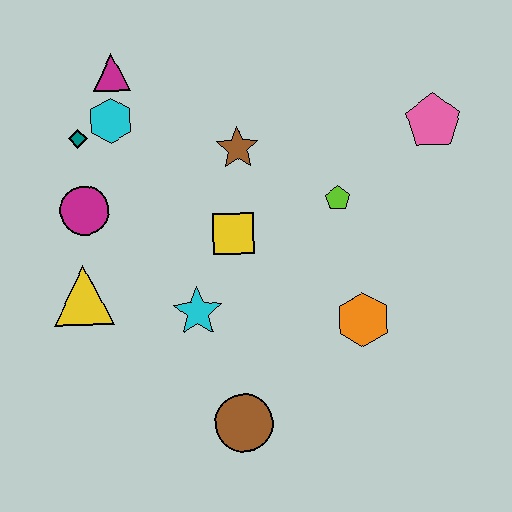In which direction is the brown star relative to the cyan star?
The brown star is above the cyan star.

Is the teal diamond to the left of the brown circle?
Yes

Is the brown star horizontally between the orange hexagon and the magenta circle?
Yes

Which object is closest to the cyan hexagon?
The teal diamond is closest to the cyan hexagon.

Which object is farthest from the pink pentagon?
The yellow triangle is farthest from the pink pentagon.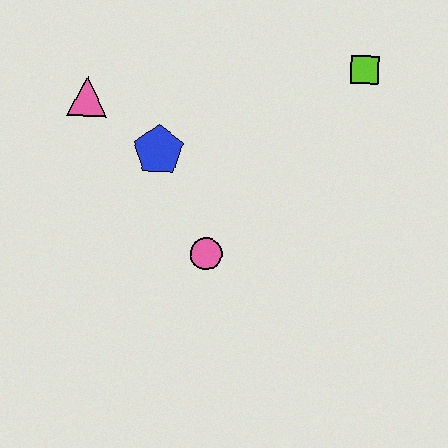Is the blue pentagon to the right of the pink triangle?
Yes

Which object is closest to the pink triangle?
The blue pentagon is closest to the pink triangle.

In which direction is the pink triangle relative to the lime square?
The pink triangle is to the left of the lime square.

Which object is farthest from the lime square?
The pink triangle is farthest from the lime square.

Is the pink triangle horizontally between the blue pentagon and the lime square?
No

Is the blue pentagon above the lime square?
No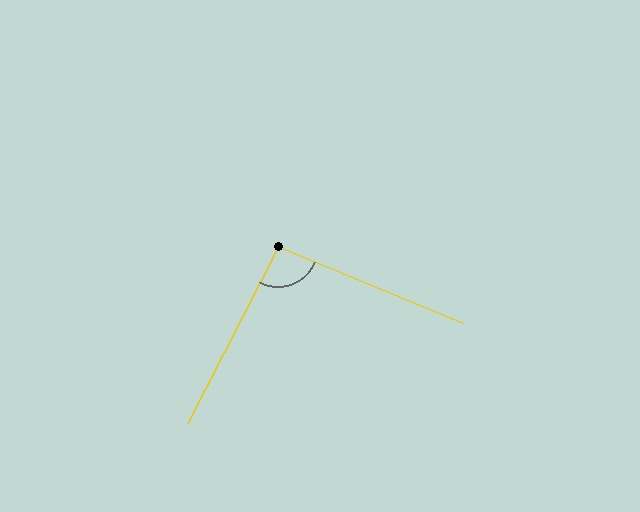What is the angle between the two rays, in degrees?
Approximately 95 degrees.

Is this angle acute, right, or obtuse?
It is approximately a right angle.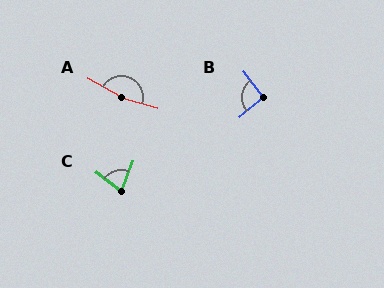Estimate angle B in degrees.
Approximately 93 degrees.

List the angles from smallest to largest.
C (73°), B (93°), A (167°).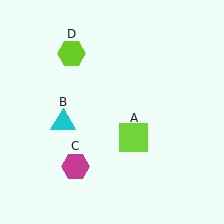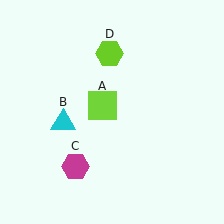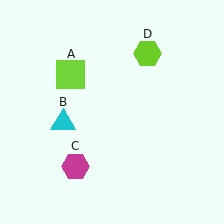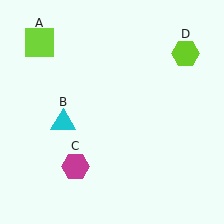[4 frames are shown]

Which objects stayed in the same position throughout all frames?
Cyan triangle (object B) and magenta hexagon (object C) remained stationary.